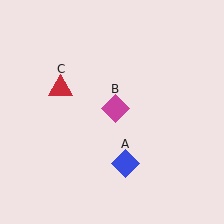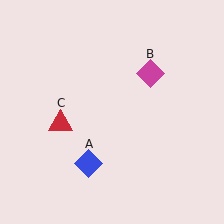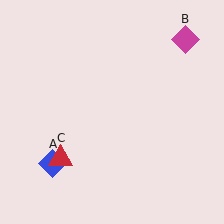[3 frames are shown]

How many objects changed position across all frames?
3 objects changed position: blue diamond (object A), magenta diamond (object B), red triangle (object C).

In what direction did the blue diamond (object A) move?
The blue diamond (object A) moved left.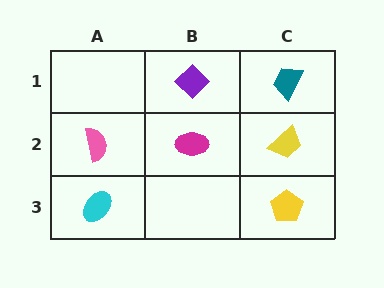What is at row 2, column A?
A pink semicircle.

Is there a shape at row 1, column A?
No, that cell is empty.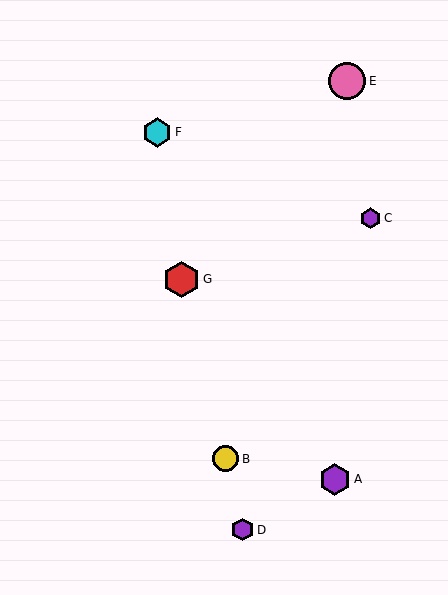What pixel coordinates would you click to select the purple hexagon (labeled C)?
Click at (371, 218) to select the purple hexagon C.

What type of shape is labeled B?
Shape B is a yellow circle.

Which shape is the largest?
The pink circle (labeled E) is the largest.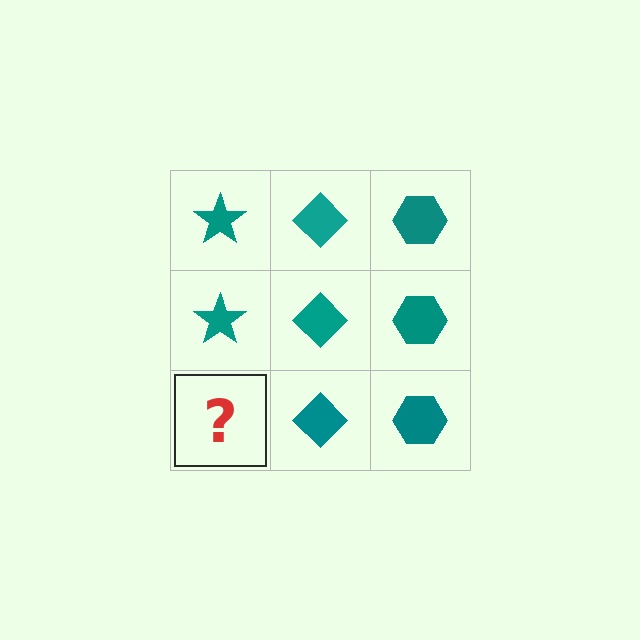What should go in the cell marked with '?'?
The missing cell should contain a teal star.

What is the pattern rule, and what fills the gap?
The rule is that each column has a consistent shape. The gap should be filled with a teal star.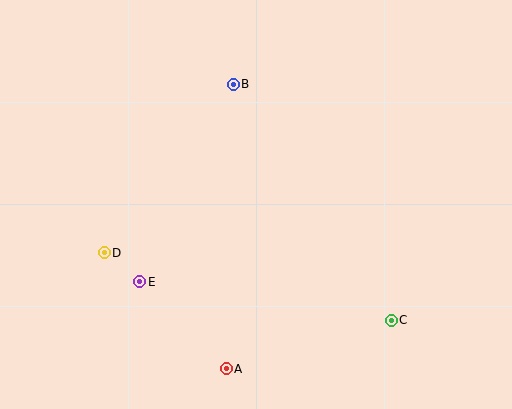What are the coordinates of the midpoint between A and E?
The midpoint between A and E is at (183, 325).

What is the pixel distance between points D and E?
The distance between D and E is 46 pixels.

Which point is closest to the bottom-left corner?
Point D is closest to the bottom-left corner.